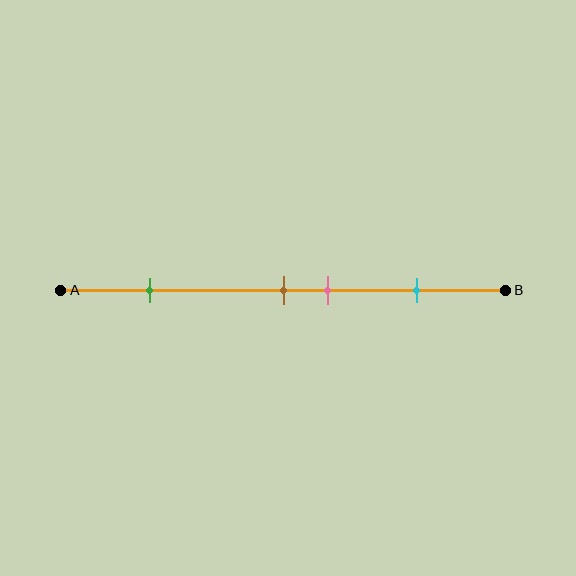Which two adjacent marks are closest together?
The brown and pink marks are the closest adjacent pair.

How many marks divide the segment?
There are 4 marks dividing the segment.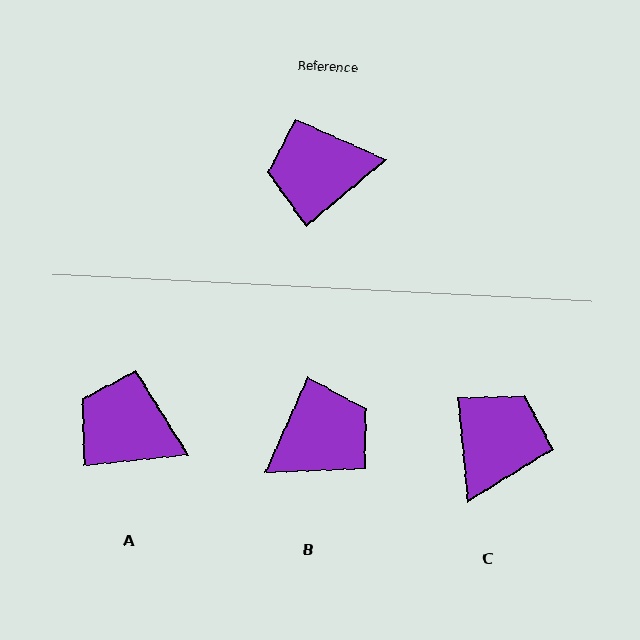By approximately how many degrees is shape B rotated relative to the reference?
Approximately 153 degrees clockwise.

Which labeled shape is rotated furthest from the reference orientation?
B, about 153 degrees away.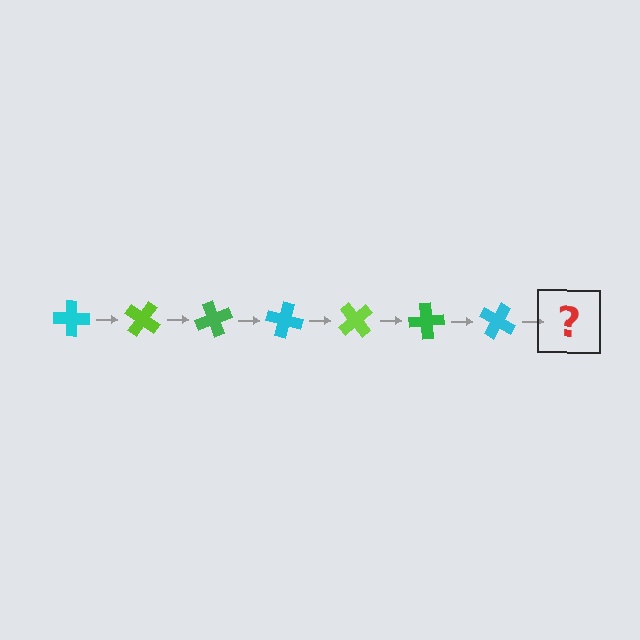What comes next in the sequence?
The next element should be a lime cross, rotated 245 degrees from the start.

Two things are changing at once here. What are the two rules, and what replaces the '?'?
The two rules are that it rotates 35 degrees each step and the color cycles through cyan, lime, and green. The '?' should be a lime cross, rotated 245 degrees from the start.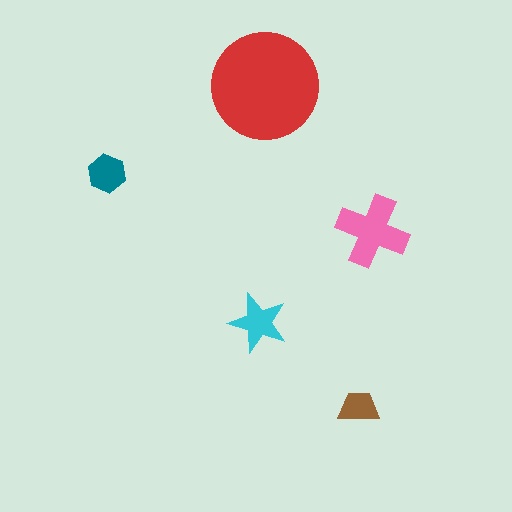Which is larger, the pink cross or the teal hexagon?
The pink cross.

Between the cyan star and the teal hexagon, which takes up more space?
The cyan star.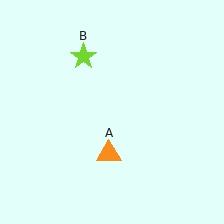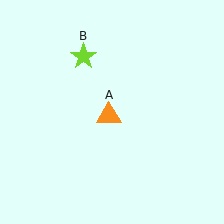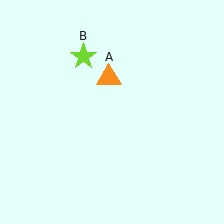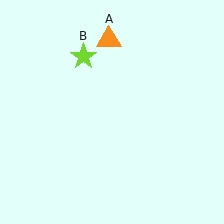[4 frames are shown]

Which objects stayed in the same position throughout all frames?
Lime star (object B) remained stationary.